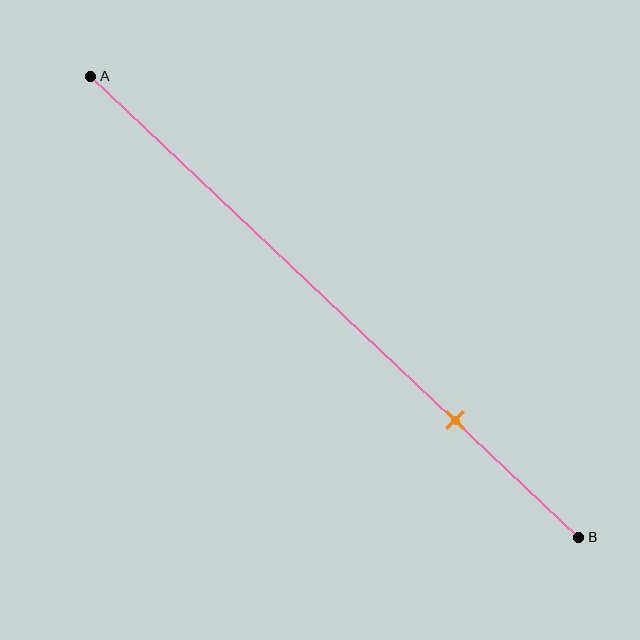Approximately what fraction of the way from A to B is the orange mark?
The orange mark is approximately 75% of the way from A to B.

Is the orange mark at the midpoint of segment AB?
No, the mark is at about 75% from A, not at the 50% midpoint.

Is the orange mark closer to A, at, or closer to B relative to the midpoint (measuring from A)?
The orange mark is closer to point B than the midpoint of segment AB.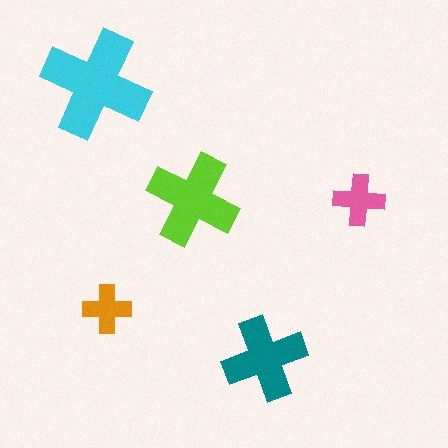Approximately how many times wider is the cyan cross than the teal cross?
About 1.5 times wider.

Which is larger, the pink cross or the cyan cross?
The cyan one.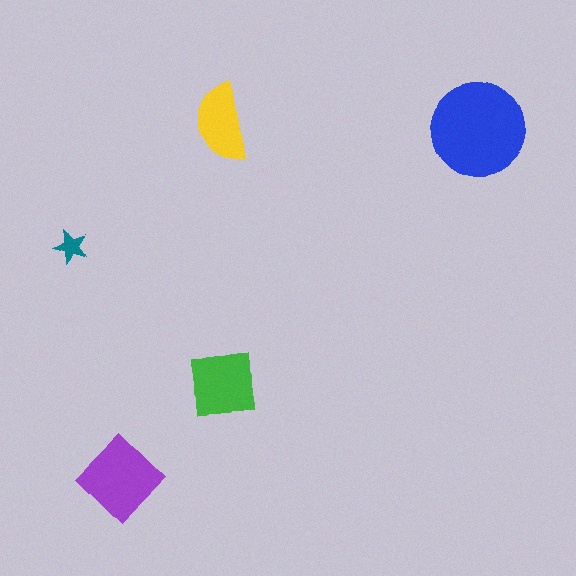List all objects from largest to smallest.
The blue circle, the purple diamond, the green square, the yellow semicircle, the teal star.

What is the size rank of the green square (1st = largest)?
3rd.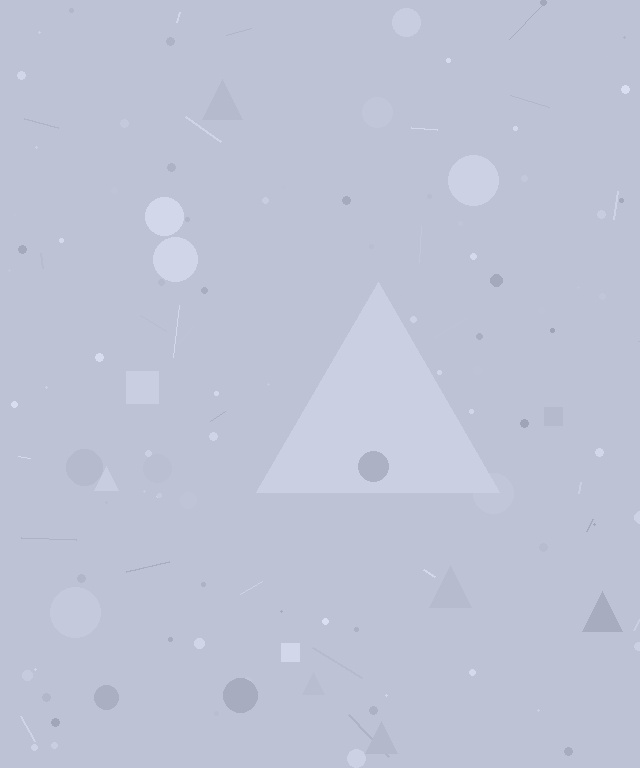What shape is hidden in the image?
A triangle is hidden in the image.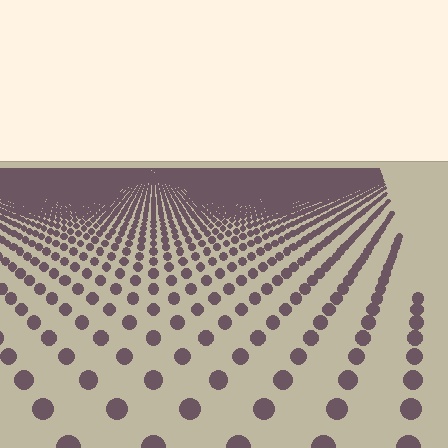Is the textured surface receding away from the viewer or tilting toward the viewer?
The surface is receding away from the viewer. Texture elements get smaller and denser toward the top.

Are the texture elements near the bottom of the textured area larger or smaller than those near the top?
Larger. Near the bottom, elements are closer to the viewer and appear at a bigger on-screen size.